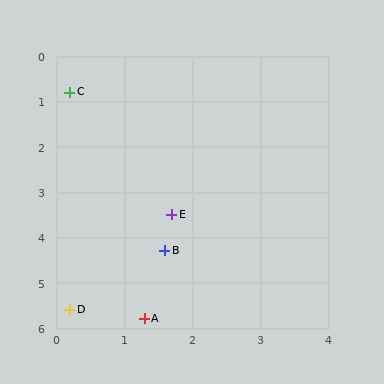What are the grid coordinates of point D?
Point D is at approximately (0.2, 5.6).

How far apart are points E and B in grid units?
Points E and B are about 0.8 grid units apart.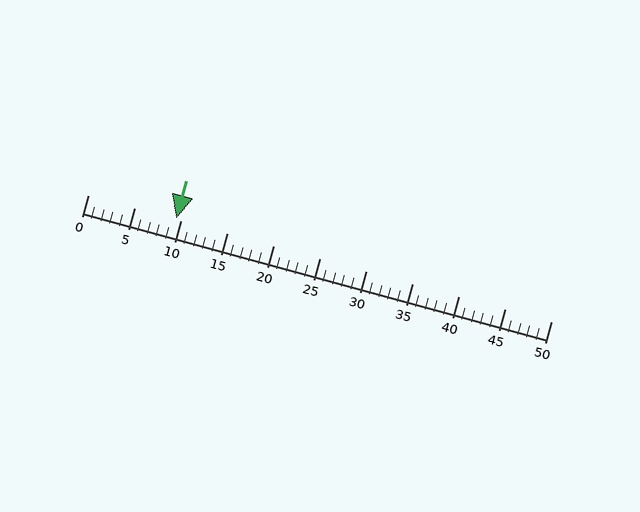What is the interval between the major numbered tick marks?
The major tick marks are spaced 5 units apart.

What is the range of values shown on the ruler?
The ruler shows values from 0 to 50.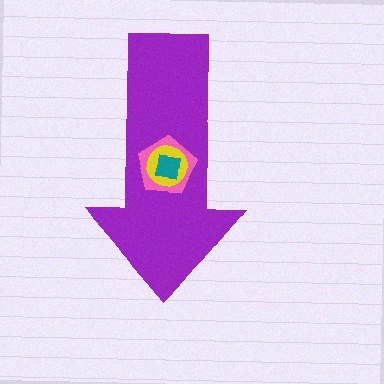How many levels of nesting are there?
4.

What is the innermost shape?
The teal square.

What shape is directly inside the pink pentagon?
The yellow circle.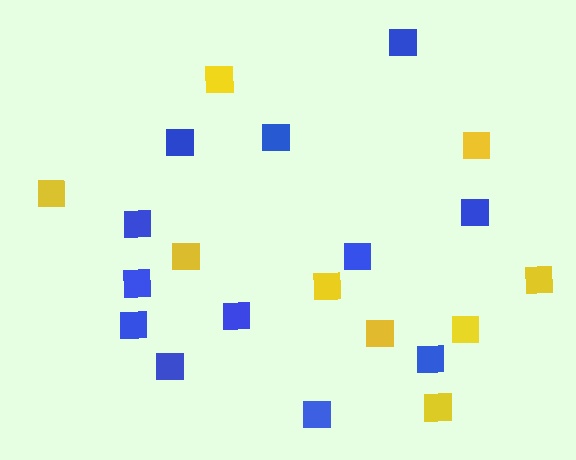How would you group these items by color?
There are 2 groups: one group of yellow squares (9) and one group of blue squares (12).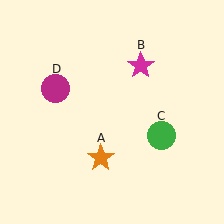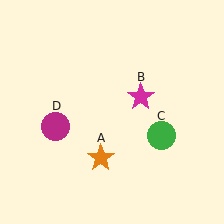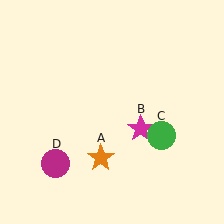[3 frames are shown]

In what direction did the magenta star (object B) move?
The magenta star (object B) moved down.